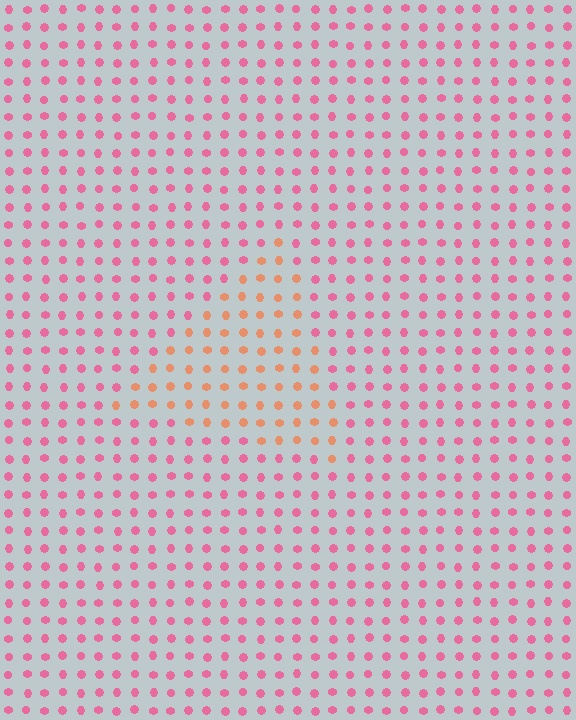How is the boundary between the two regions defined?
The boundary is defined purely by a slight shift in hue (about 42 degrees). Spacing, size, and orientation are identical on both sides.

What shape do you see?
I see a triangle.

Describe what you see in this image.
The image is filled with small pink elements in a uniform arrangement. A triangle-shaped region is visible where the elements are tinted to a slightly different hue, forming a subtle color boundary.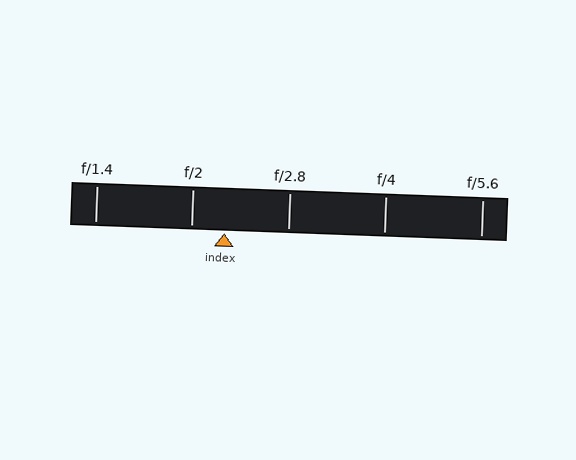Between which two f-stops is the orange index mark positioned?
The index mark is between f/2 and f/2.8.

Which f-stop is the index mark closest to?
The index mark is closest to f/2.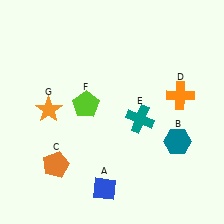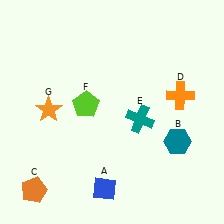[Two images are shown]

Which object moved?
The orange pentagon (C) moved down.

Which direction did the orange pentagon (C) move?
The orange pentagon (C) moved down.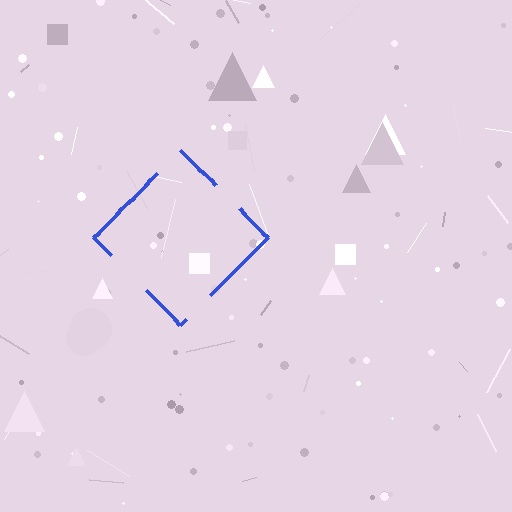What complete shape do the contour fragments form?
The contour fragments form a diamond.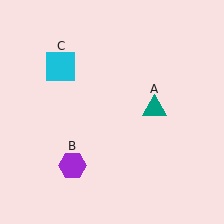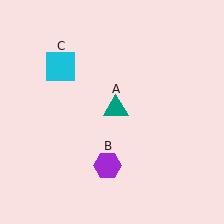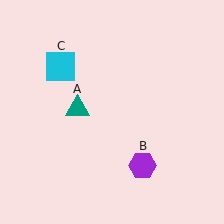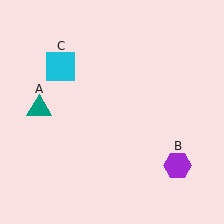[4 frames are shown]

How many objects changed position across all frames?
2 objects changed position: teal triangle (object A), purple hexagon (object B).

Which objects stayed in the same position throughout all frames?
Cyan square (object C) remained stationary.